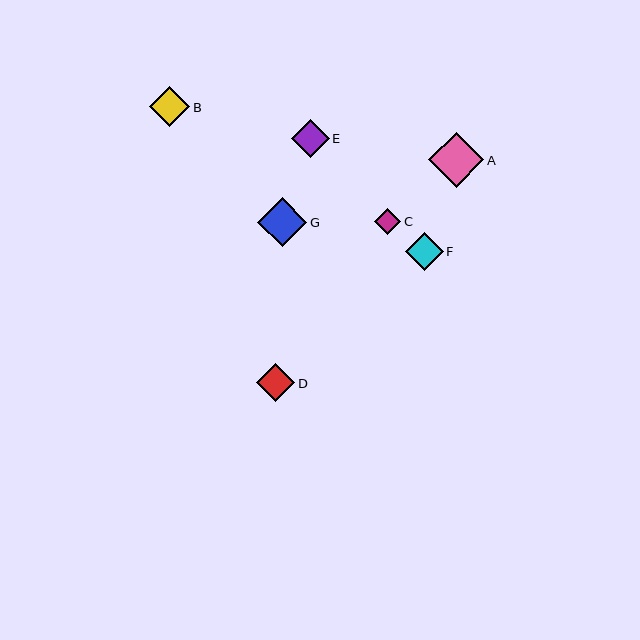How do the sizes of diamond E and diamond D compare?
Diamond E and diamond D are approximately the same size.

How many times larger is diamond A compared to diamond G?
Diamond A is approximately 1.1 times the size of diamond G.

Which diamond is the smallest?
Diamond C is the smallest with a size of approximately 26 pixels.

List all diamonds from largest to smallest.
From largest to smallest: A, G, B, E, D, F, C.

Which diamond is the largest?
Diamond A is the largest with a size of approximately 56 pixels.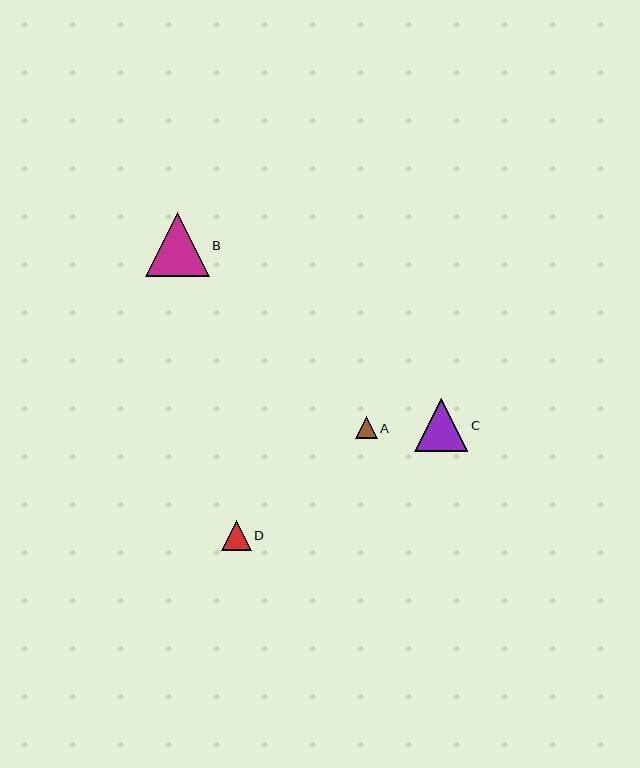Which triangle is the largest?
Triangle B is the largest with a size of approximately 64 pixels.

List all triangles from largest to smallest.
From largest to smallest: B, C, D, A.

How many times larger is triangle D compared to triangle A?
Triangle D is approximately 1.3 times the size of triangle A.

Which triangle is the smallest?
Triangle A is the smallest with a size of approximately 22 pixels.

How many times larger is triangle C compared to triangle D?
Triangle C is approximately 1.8 times the size of triangle D.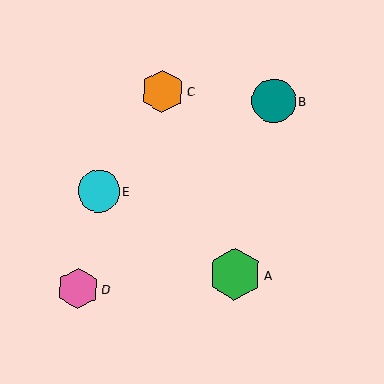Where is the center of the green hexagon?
The center of the green hexagon is at (235, 274).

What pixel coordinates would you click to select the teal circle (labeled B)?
Click at (274, 101) to select the teal circle B.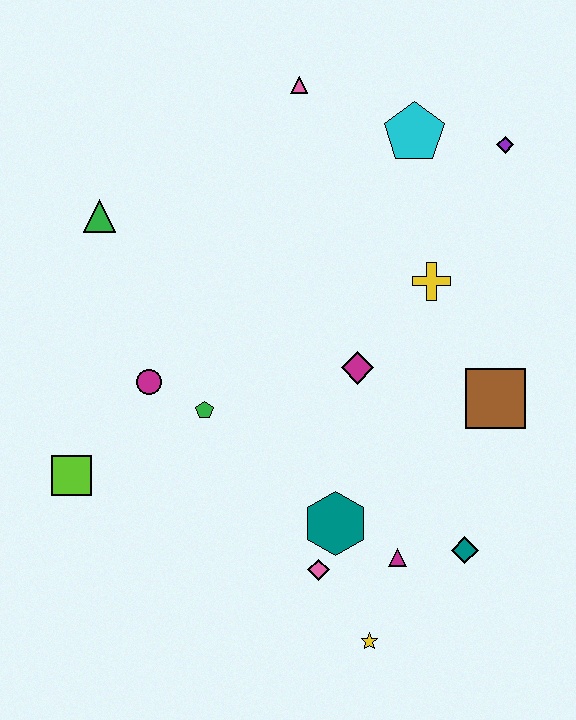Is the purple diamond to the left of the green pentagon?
No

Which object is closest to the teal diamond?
The magenta triangle is closest to the teal diamond.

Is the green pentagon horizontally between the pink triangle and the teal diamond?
No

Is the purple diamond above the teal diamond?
Yes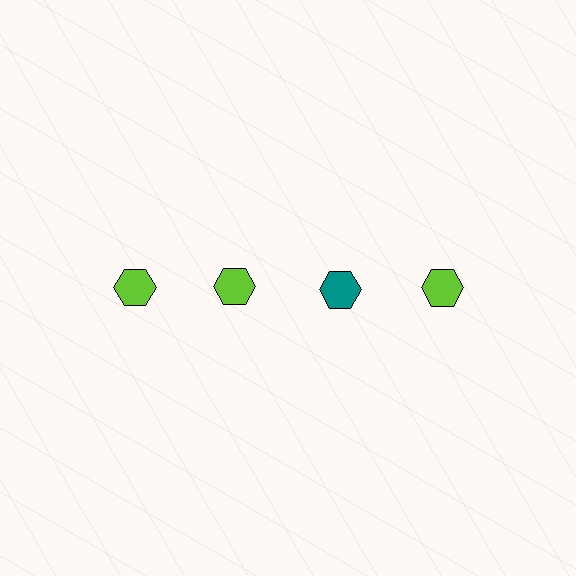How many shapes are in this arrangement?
There are 4 shapes arranged in a grid pattern.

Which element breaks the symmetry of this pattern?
The teal hexagon in the top row, center column breaks the symmetry. All other shapes are lime hexagons.